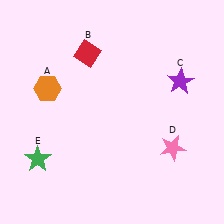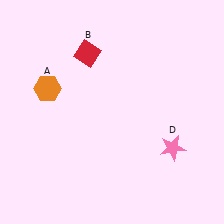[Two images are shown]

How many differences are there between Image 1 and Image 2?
There are 2 differences between the two images.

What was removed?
The green star (E), the purple star (C) were removed in Image 2.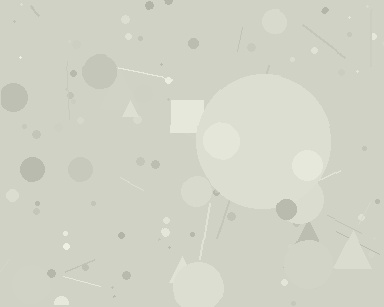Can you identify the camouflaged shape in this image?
The camouflaged shape is a circle.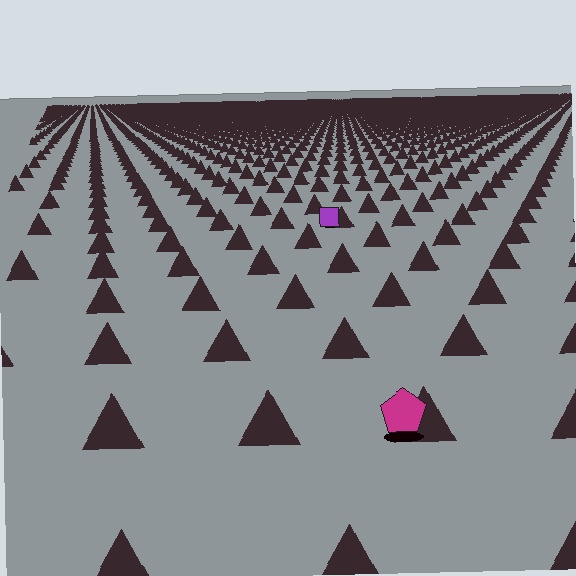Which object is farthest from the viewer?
The purple square is farthest from the viewer. It appears smaller and the ground texture around it is denser.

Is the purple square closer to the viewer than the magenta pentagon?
No. The magenta pentagon is closer — you can tell from the texture gradient: the ground texture is coarser near it.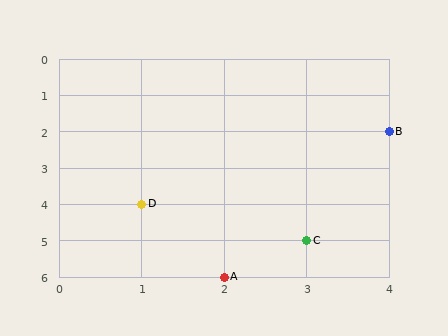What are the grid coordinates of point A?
Point A is at grid coordinates (2, 6).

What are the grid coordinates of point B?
Point B is at grid coordinates (4, 2).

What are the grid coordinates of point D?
Point D is at grid coordinates (1, 4).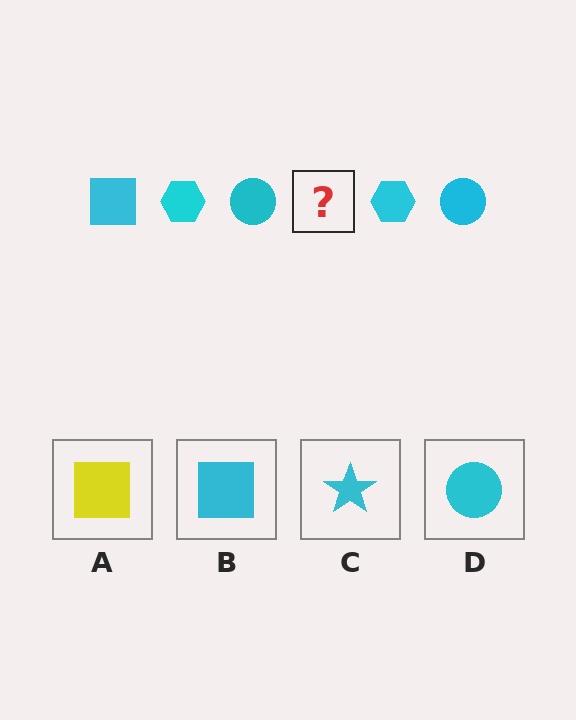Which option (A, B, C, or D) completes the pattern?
B.